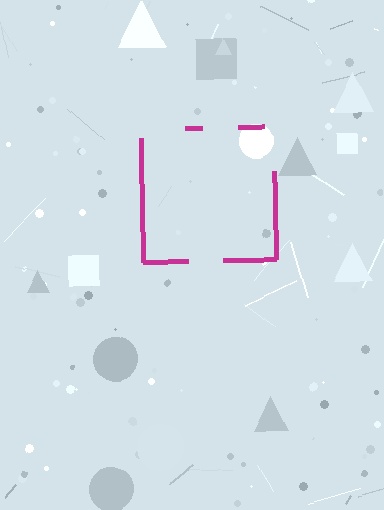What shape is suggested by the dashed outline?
The dashed outline suggests a square.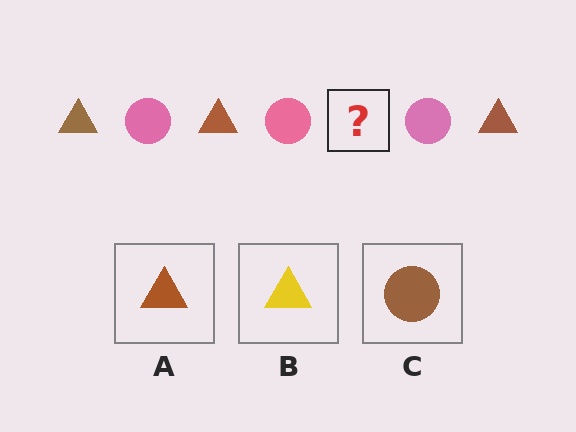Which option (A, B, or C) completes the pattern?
A.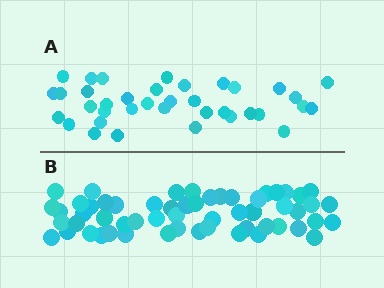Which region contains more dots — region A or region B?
Region B (the bottom region) has more dots.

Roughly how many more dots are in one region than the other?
Region B has approximately 20 more dots than region A.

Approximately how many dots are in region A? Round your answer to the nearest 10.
About 40 dots. (The exact count is 37, which rounds to 40.)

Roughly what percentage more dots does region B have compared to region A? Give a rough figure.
About 55% more.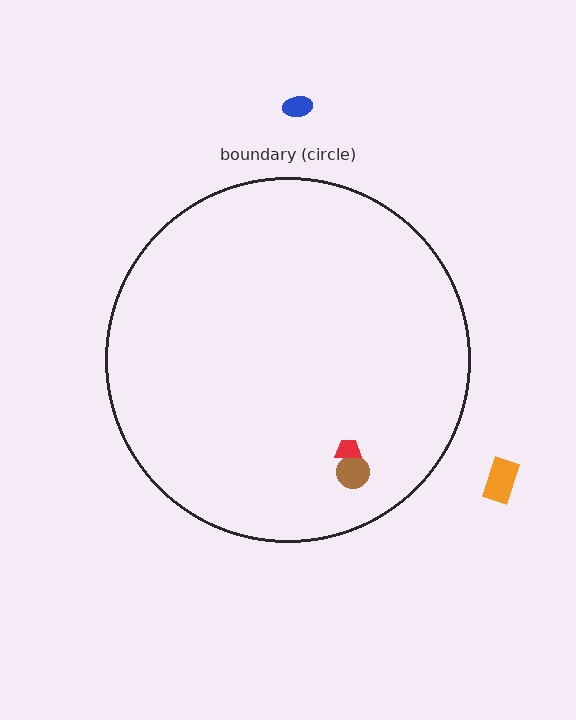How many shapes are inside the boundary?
2 inside, 2 outside.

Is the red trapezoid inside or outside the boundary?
Inside.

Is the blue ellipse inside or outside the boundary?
Outside.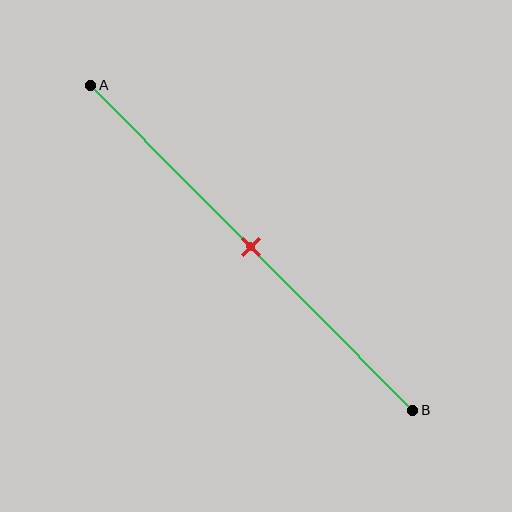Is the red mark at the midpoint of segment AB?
Yes, the mark is approximately at the midpoint.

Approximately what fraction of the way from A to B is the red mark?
The red mark is approximately 50% of the way from A to B.